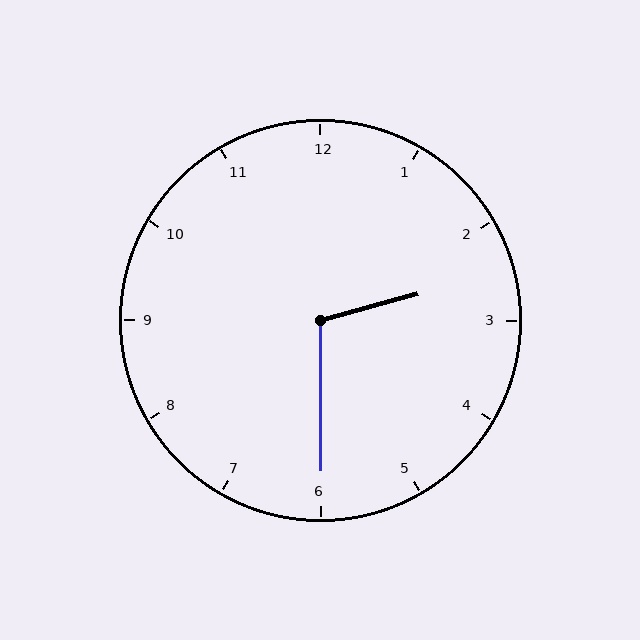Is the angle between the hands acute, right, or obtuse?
It is obtuse.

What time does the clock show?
2:30.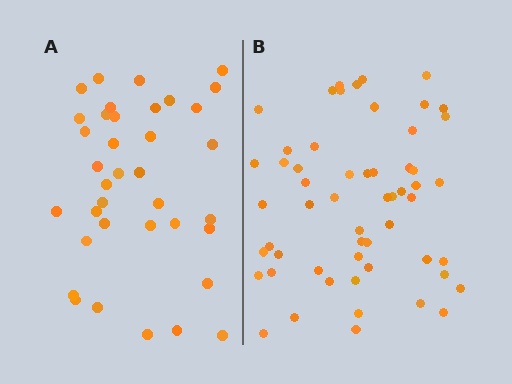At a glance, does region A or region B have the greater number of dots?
Region B (the right region) has more dots.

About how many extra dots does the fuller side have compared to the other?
Region B has approximately 20 more dots than region A.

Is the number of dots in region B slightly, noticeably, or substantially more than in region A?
Region B has substantially more. The ratio is roughly 1.5 to 1.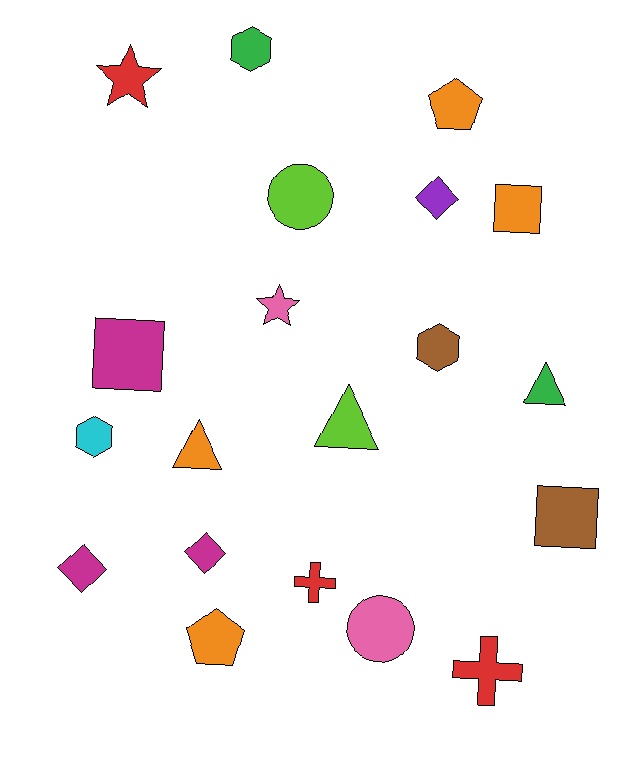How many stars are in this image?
There are 2 stars.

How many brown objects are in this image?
There are 2 brown objects.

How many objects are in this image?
There are 20 objects.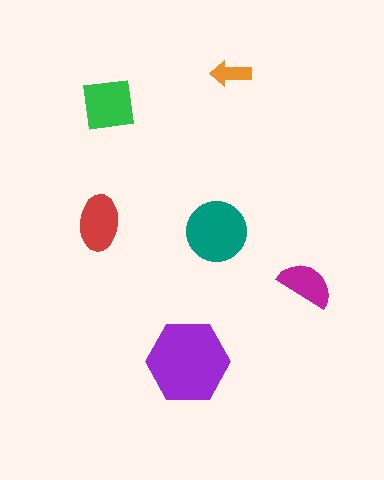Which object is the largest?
The purple hexagon.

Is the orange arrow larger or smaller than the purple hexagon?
Smaller.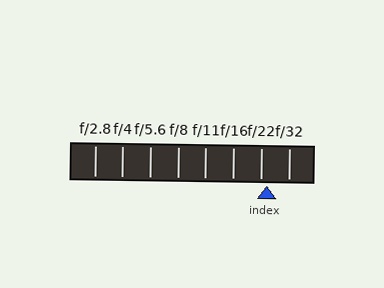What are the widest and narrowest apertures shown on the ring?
The widest aperture shown is f/2.8 and the narrowest is f/32.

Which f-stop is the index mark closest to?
The index mark is closest to f/22.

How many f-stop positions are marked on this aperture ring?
There are 8 f-stop positions marked.